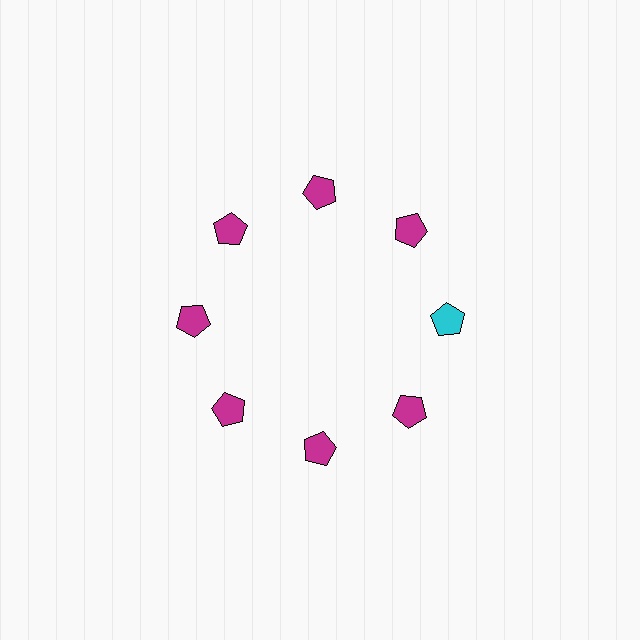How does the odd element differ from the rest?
It has a different color: cyan instead of magenta.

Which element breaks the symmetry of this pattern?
The cyan pentagon at roughly the 3 o'clock position breaks the symmetry. All other shapes are magenta pentagons.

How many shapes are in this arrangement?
There are 8 shapes arranged in a ring pattern.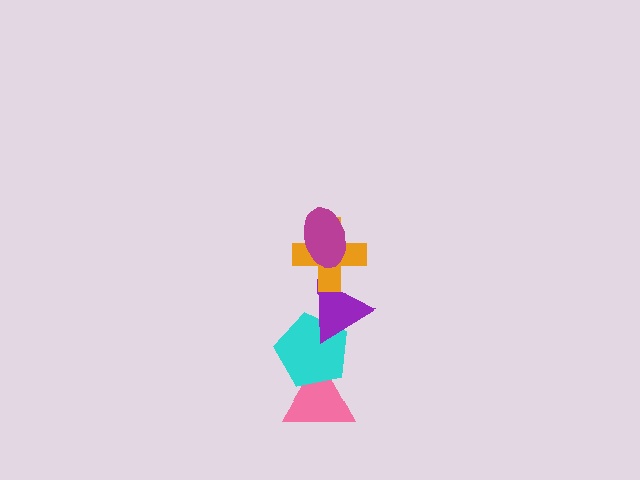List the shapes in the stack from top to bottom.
From top to bottom: the magenta ellipse, the orange cross, the purple triangle, the cyan pentagon, the pink triangle.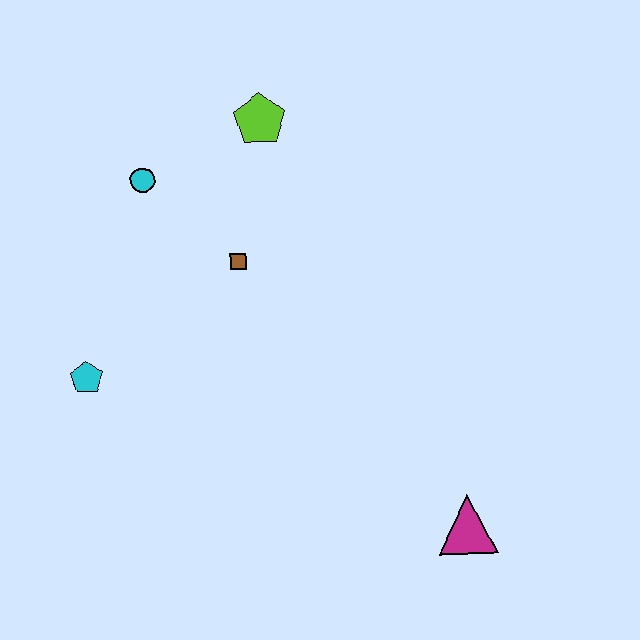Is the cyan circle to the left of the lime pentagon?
Yes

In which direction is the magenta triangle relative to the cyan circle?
The magenta triangle is below the cyan circle.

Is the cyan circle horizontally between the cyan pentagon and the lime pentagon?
Yes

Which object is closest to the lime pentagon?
The cyan circle is closest to the lime pentagon.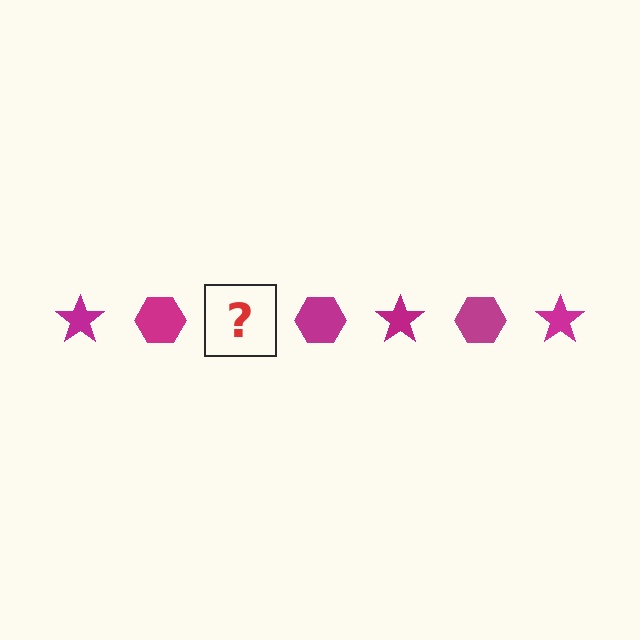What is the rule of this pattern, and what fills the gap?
The rule is that the pattern cycles through star, hexagon shapes in magenta. The gap should be filled with a magenta star.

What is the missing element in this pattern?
The missing element is a magenta star.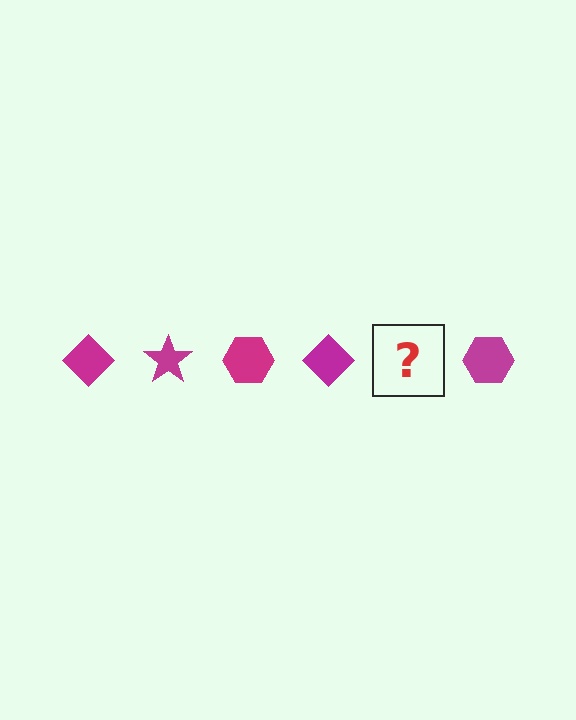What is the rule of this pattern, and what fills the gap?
The rule is that the pattern cycles through diamond, star, hexagon shapes in magenta. The gap should be filled with a magenta star.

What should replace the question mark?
The question mark should be replaced with a magenta star.